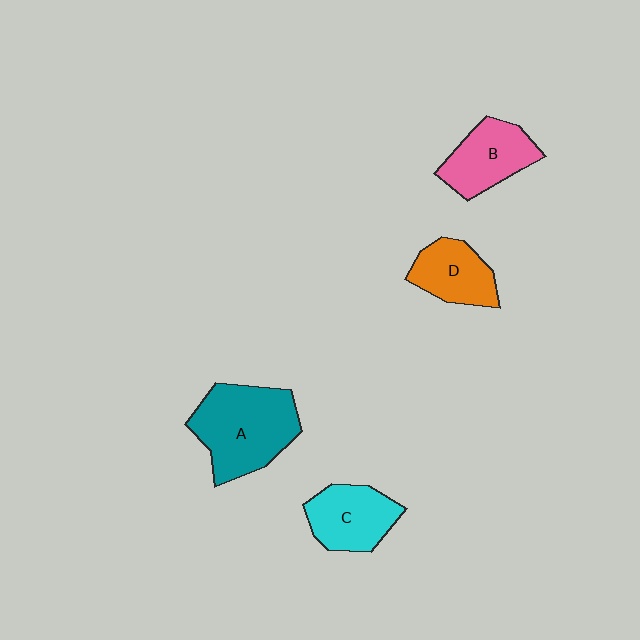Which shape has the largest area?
Shape A (teal).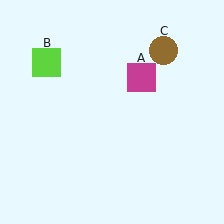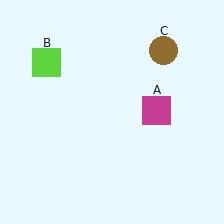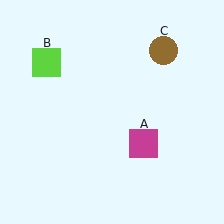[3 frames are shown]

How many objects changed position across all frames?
1 object changed position: magenta square (object A).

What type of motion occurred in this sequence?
The magenta square (object A) rotated clockwise around the center of the scene.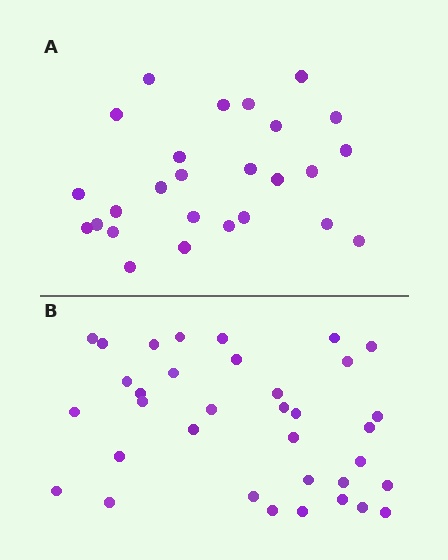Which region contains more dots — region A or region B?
Region B (the bottom region) has more dots.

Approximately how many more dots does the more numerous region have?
Region B has roughly 8 or so more dots than region A.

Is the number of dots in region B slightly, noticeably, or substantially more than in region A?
Region B has noticeably more, but not dramatically so. The ratio is roughly 1.3 to 1.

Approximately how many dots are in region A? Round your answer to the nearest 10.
About 30 dots. (The exact count is 26, which rounds to 30.)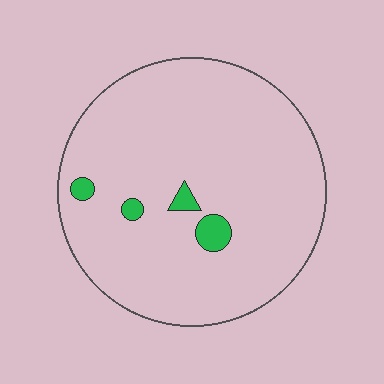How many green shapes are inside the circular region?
4.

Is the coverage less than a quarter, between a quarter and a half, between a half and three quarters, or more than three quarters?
Less than a quarter.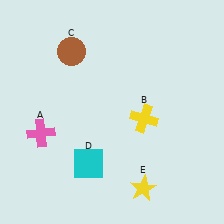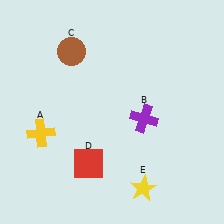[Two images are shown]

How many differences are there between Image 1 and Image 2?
There are 3 differences between the two images.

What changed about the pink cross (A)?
In Image 1, A is pink. In Image 2, it changed to yellow.